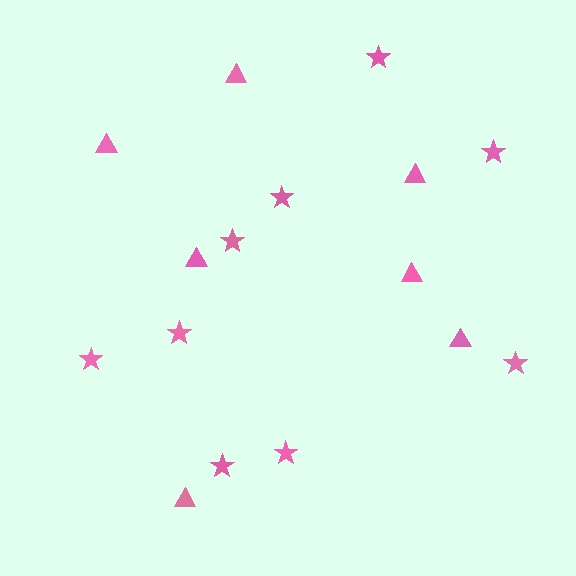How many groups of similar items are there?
There are 2 groups: one group of triangles (7) and one group of stars (9).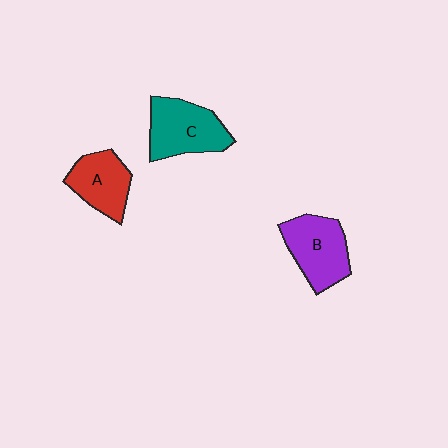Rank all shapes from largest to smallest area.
From largest to smallest: C (teal), B (purple), A (red).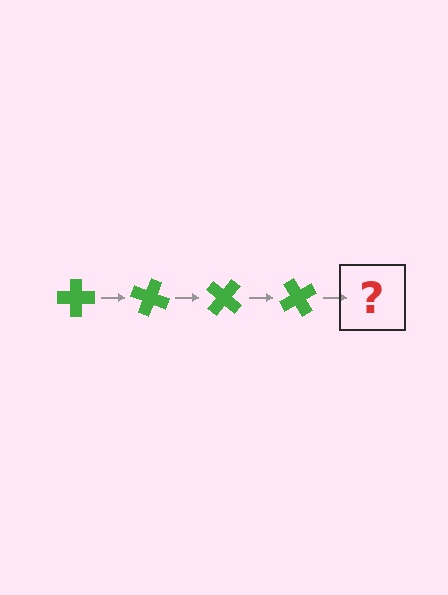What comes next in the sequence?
The next element should be a green cross rotated 80 degrees.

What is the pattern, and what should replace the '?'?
The pattern is that the cross rotates 20 degrees each step. The '?' should be a green cross rotated 80 degrees.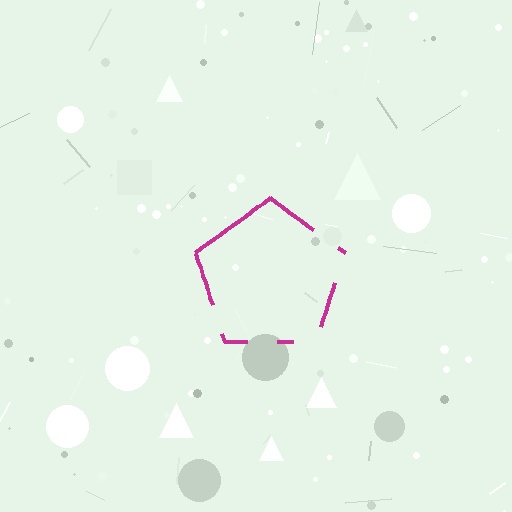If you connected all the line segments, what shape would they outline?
They would outline a pentagon.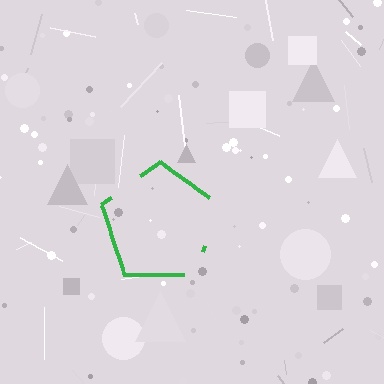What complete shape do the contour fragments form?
The contour fragments form a pentagon.